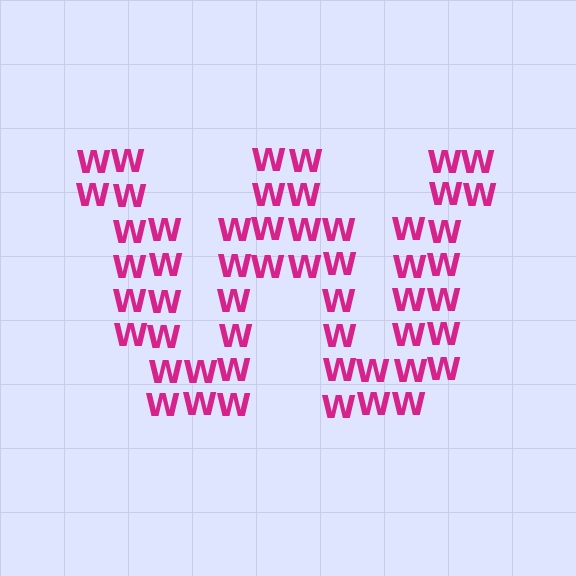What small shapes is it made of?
It is made of small letter W's.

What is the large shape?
The large shape is the letter W.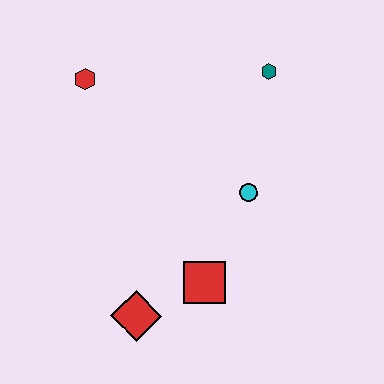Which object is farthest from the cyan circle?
The red hexagon is farthest from the cyan circle.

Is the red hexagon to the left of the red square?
Yes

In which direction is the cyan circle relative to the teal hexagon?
The cyan circle is below the teal hexagon.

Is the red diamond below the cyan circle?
Yes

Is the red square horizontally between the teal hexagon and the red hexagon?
Yes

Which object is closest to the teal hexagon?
The cyan circle is closest to the teal hexagon.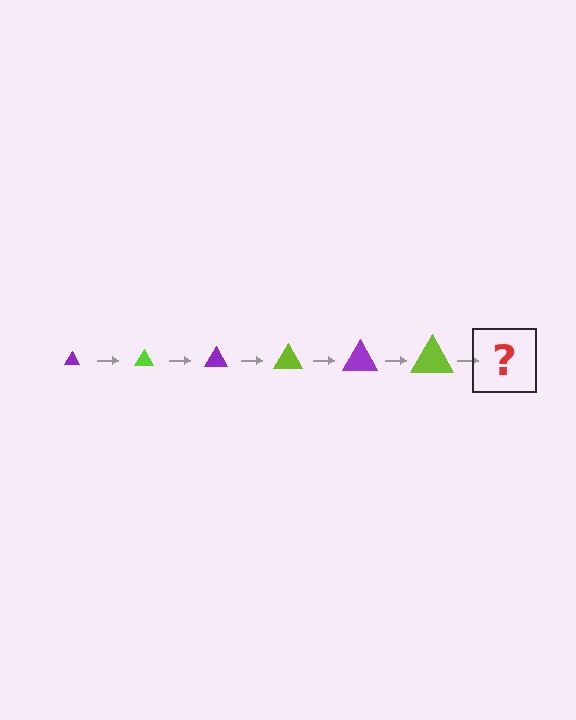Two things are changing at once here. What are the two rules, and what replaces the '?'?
The two rules are that the triangle grows larger each step and the color cycles through purple and lime. The '?' should be a purple triangle, larger than the previous one.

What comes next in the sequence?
The next element should be a purple triangle, larger than the previous one.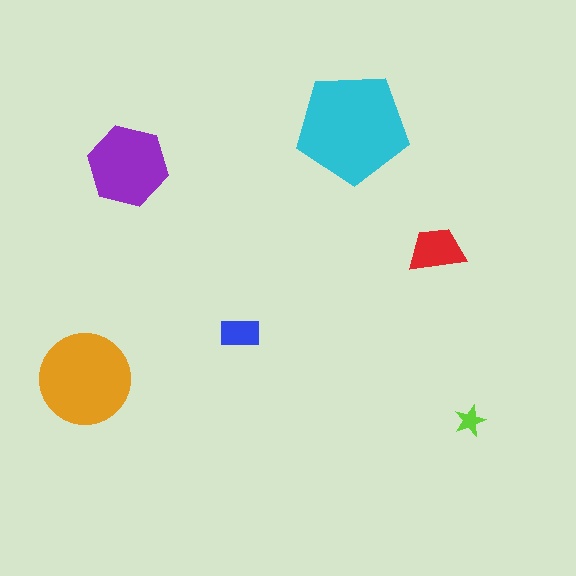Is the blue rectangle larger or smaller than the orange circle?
Smaller.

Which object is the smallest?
The lime star.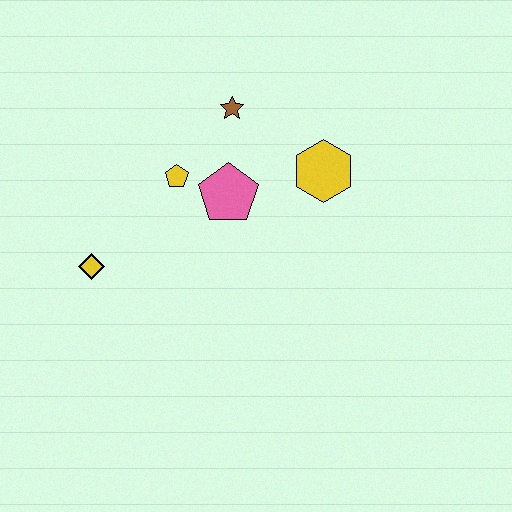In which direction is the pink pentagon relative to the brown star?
The pink pentagon is below the brown star.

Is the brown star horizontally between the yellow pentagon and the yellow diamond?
No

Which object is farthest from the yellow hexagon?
The yellow diamond is farthest from the yellow hexagon.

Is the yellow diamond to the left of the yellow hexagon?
Yes